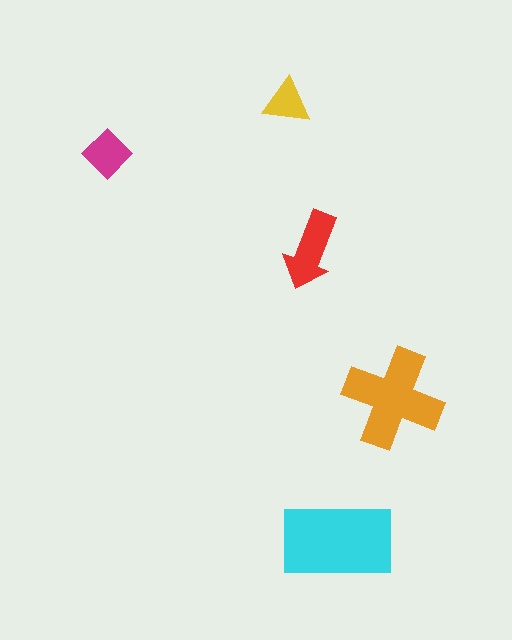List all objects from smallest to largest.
The yellow triangle, the magenta diamond, the red arrow, the orange cross, the cyan rectangle.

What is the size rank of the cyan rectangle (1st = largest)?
1st.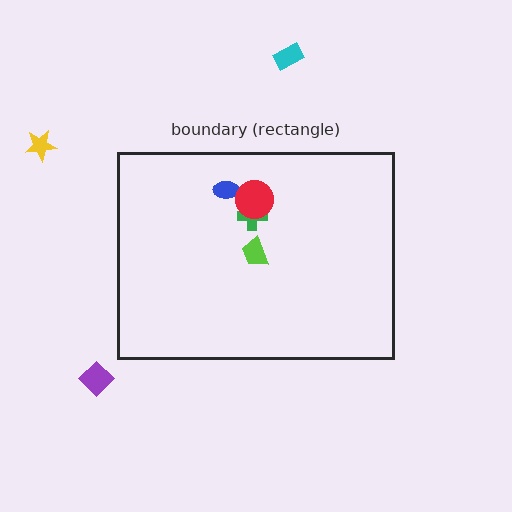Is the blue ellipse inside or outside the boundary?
Inside.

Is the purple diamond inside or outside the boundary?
Outside.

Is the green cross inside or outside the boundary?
Inside.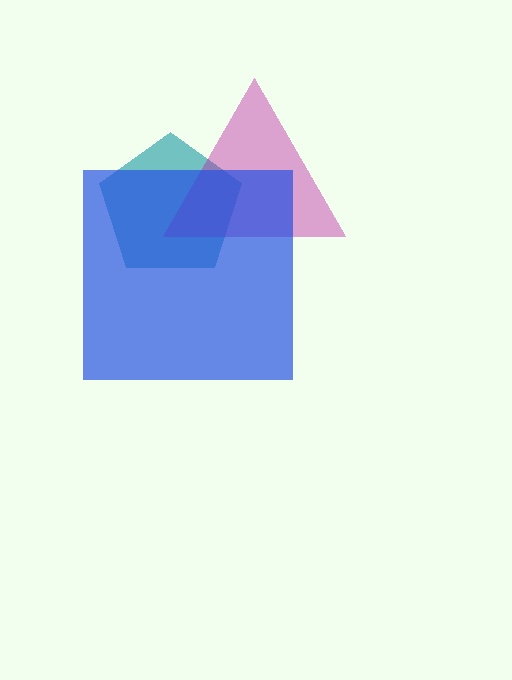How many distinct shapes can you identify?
There are 3 distinct shapes: a teal pentagon, a magenta triangle, a blue square.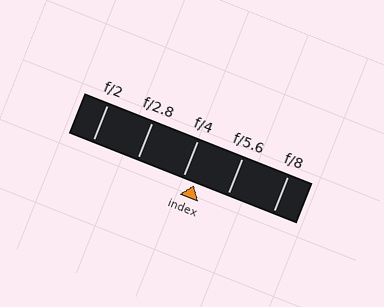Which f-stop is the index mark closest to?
The index mark is closest to f/4.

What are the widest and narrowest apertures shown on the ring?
The widest aperture shown is f/2 and the narrowest is f/8.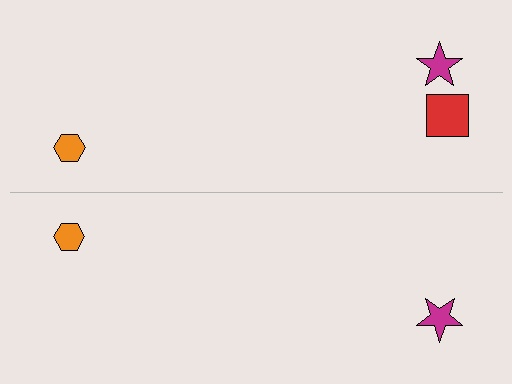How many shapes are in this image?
There are 5 shapes in this image.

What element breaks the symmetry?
A red square is missing from the bottom side.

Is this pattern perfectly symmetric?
No, the pattern is not perfectly symmetric. A red square is missing from the bottom side.